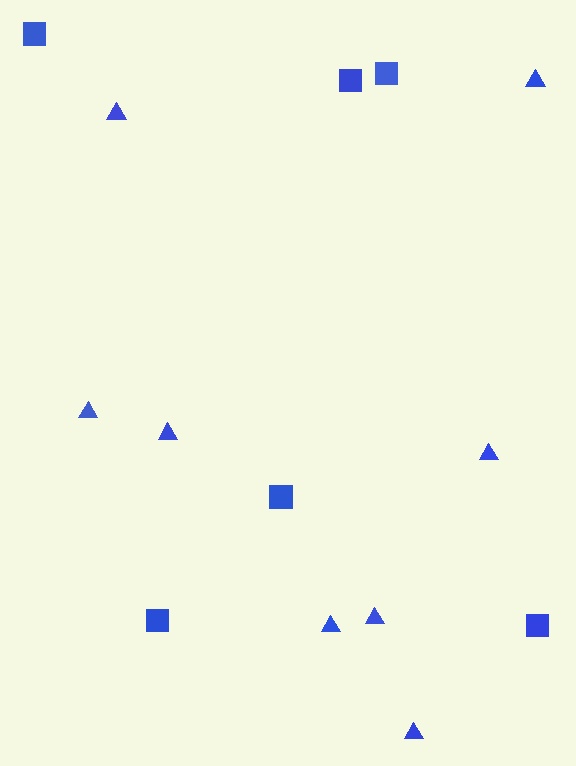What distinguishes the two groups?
There are 2 groups: one group of squares (6) and one group of triangles (8).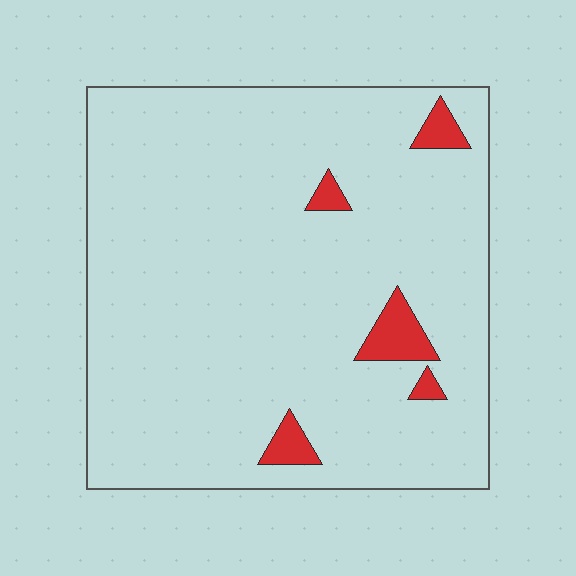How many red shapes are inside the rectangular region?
5.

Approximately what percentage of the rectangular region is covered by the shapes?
Approximately 5%.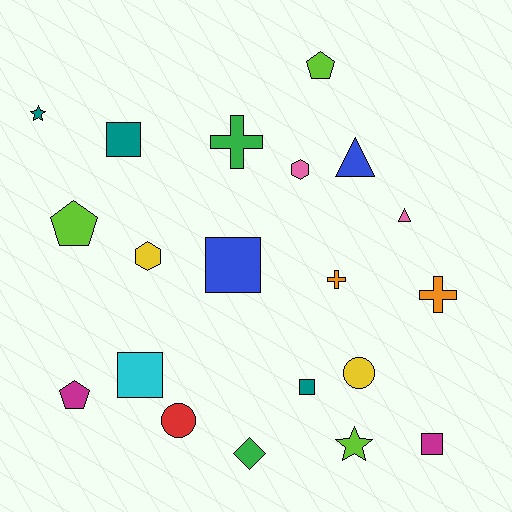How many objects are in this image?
There are 20 objects.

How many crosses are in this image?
There are 3 crosses.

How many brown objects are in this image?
There are no brown objects.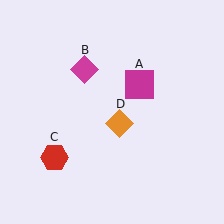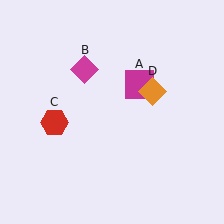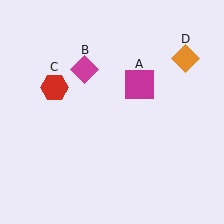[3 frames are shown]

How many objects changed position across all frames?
2 objects changed position: red hexagon (object C), orange diamond (object D).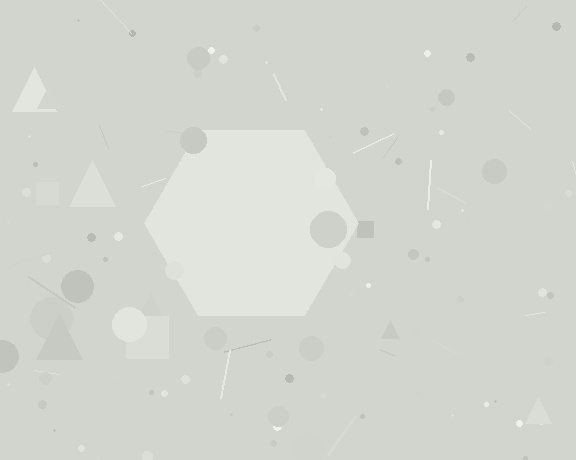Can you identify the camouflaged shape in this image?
The camouflaged shape is a hexagon.